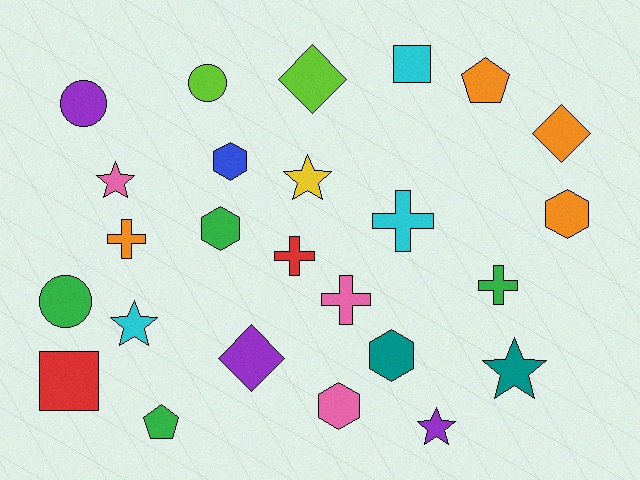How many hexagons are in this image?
There are 5 hexagons.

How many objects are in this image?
There are 25 objects.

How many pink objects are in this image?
There are 3 pink objects.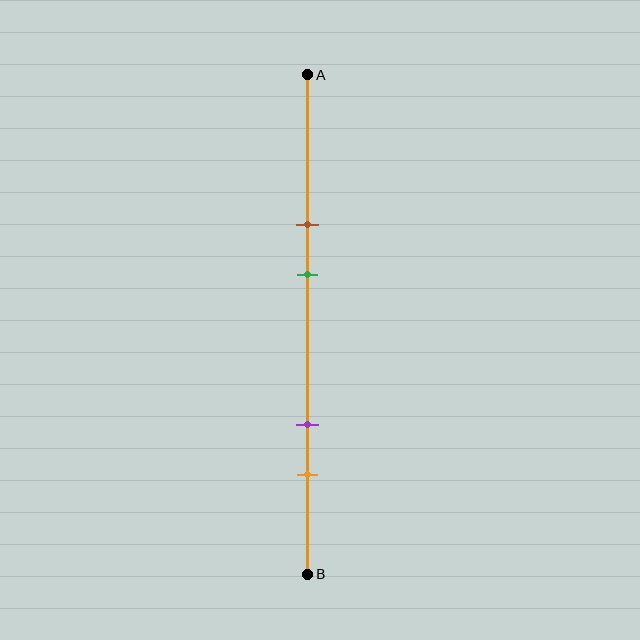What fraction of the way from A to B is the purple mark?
The purple mark is approximately 70% (0.7) of the way from A to B.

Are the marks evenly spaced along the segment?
No, the marks are not evenly spaced.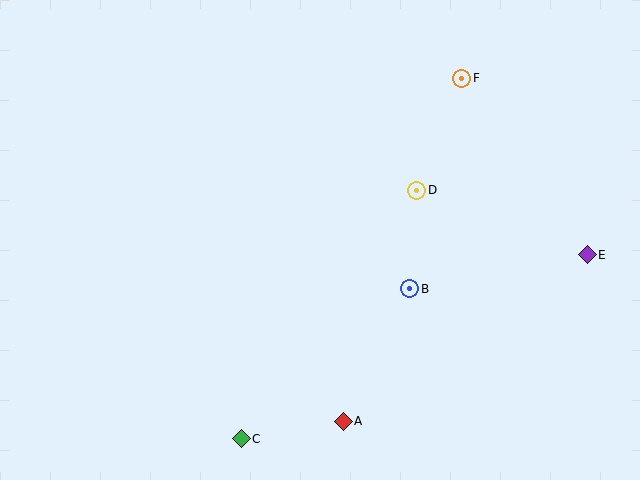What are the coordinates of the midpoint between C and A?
The midpoint between C and A is at (292, 430).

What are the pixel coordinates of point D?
Point D is at (417, 190).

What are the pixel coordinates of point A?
Point A is at (343, 421).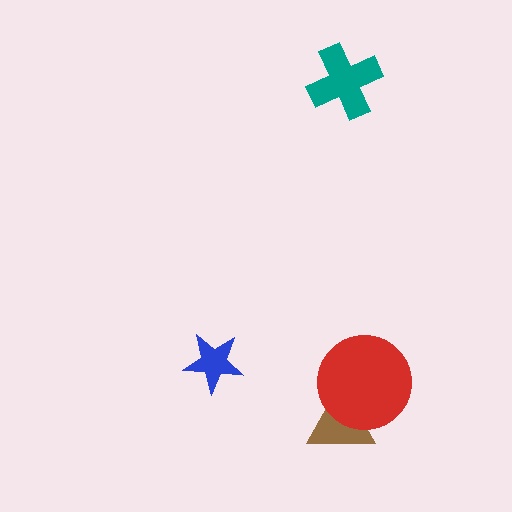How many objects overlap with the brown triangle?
1 object overlaps with the brown triangle.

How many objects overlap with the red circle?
1 object overlaps with the red circle.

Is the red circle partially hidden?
No, no other shape covers it.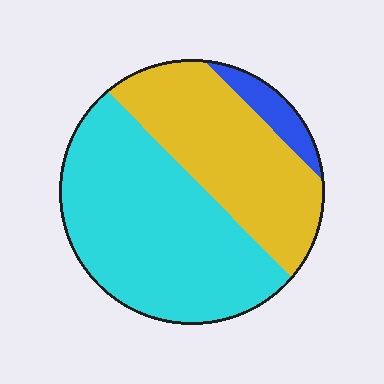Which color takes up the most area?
Cyan, at roughly 55%.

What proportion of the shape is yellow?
Yellow covers 38% of the shape.